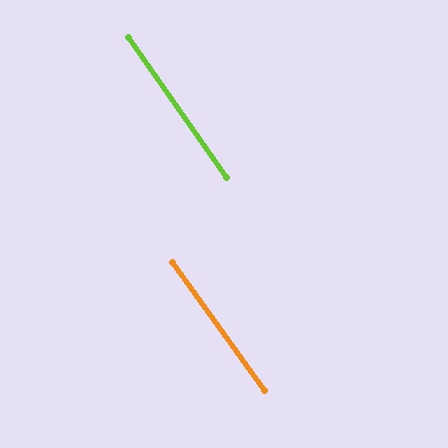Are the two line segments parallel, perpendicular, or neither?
Parallel — their directions differ by only 0.3°.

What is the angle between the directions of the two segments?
Approximately 0 degrees.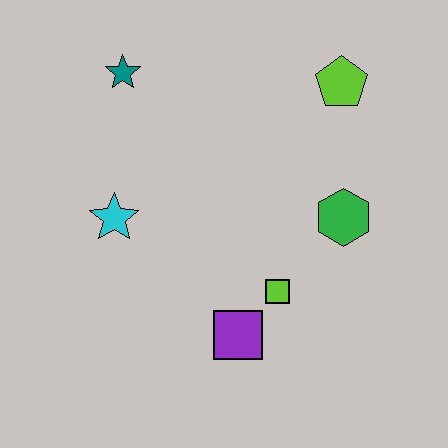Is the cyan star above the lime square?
Yes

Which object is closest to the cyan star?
The teal star is closest to the cyan star.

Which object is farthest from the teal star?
The purple square is farthest from the teal star.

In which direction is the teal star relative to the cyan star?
The teal star is above the cyan star.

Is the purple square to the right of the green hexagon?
No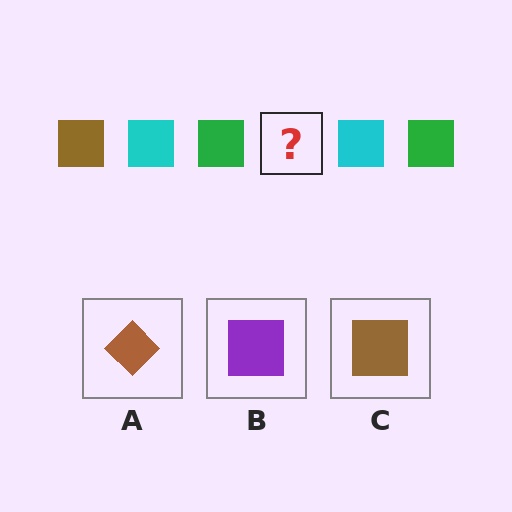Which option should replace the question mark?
Option C.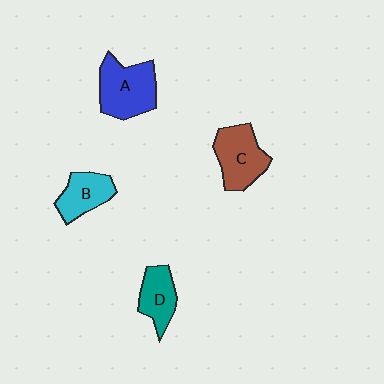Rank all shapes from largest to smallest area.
From largest to smallest: A (blue), C (brown), B (cyan), D (teal).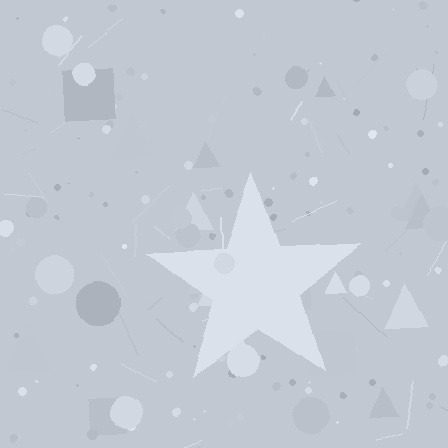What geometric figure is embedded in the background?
A star is embedded in the background.